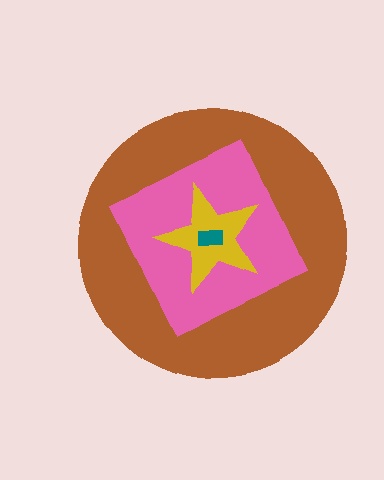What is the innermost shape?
The teal rectangle.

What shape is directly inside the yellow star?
The teal rectangle.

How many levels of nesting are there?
4.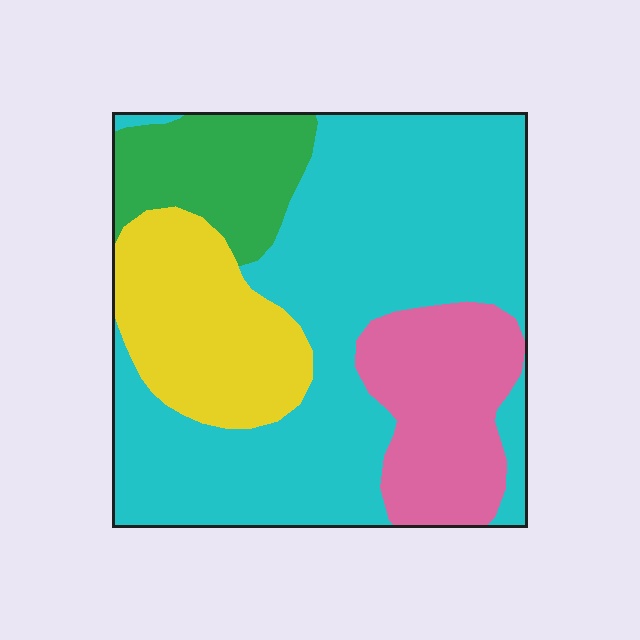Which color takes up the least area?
Green, at roughly 10%.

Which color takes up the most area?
Cyan, at roughly 55%.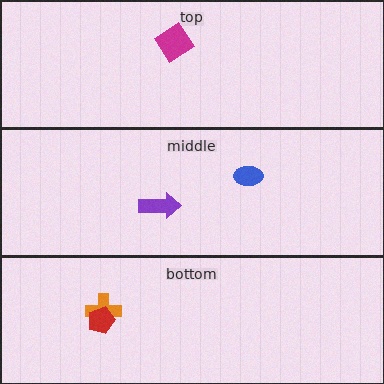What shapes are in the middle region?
The blue ellipse, the purple arrow.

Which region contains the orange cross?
The bottom region.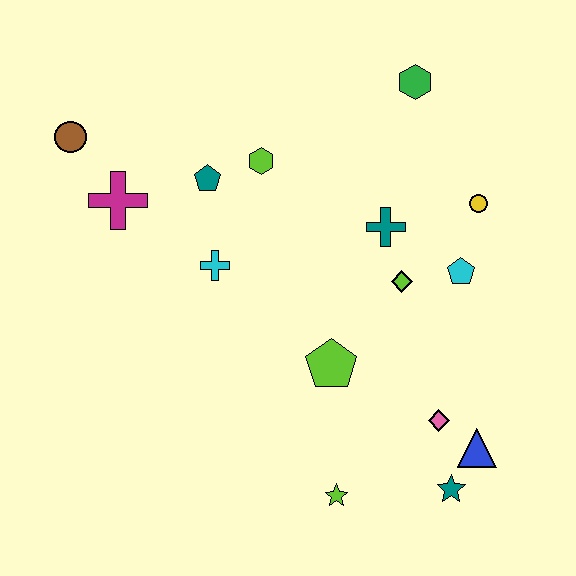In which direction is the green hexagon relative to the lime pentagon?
The green hexagon is above the lime pentagon.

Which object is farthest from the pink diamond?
The brown circle is farthest from the pink diamond.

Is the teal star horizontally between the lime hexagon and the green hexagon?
No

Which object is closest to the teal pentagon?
The lime hexagon is closest to the teal pentagon.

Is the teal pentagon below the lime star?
No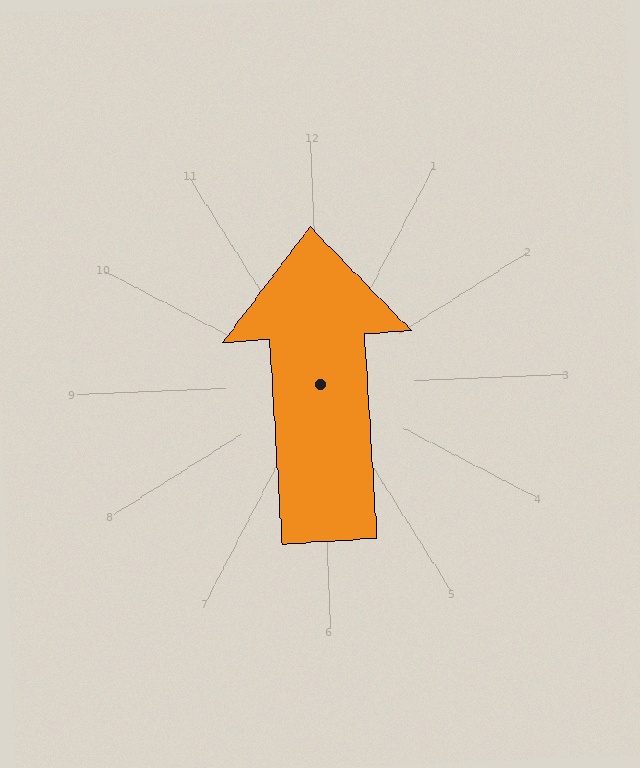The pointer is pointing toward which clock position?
Roughly 12 o'clock.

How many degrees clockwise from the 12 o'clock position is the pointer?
Approximately 359 degrees.